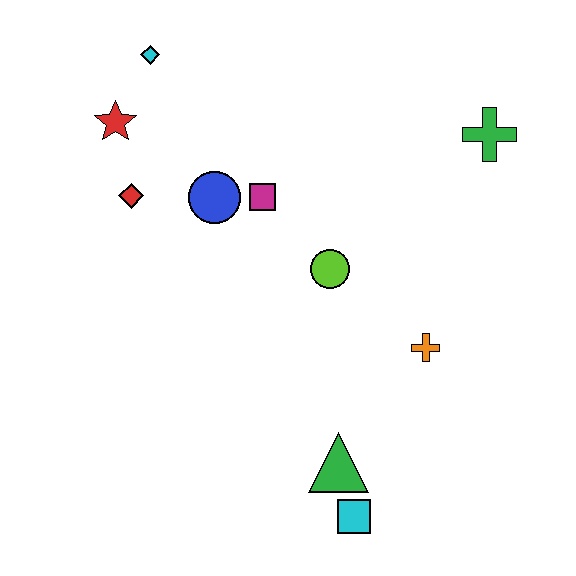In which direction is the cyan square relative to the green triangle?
The cyan square is below the green triangle.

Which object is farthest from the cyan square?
The cyan diamond is farthest from the cyan square.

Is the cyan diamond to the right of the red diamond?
Yes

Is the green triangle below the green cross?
Yes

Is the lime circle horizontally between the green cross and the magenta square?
Yes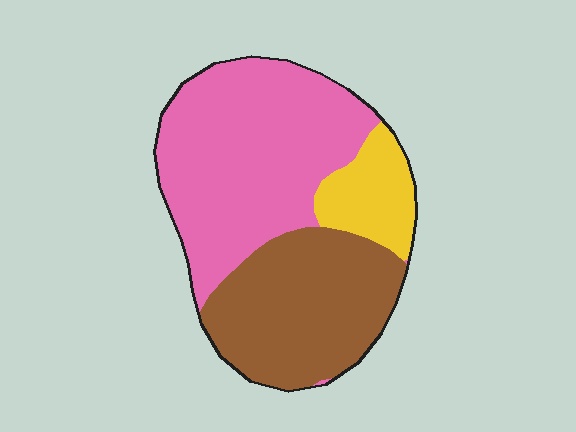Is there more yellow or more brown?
Brown.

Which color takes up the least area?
Yellow, at roughly 15%.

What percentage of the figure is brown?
Brown takes up about three eighths (3/8) of the figure.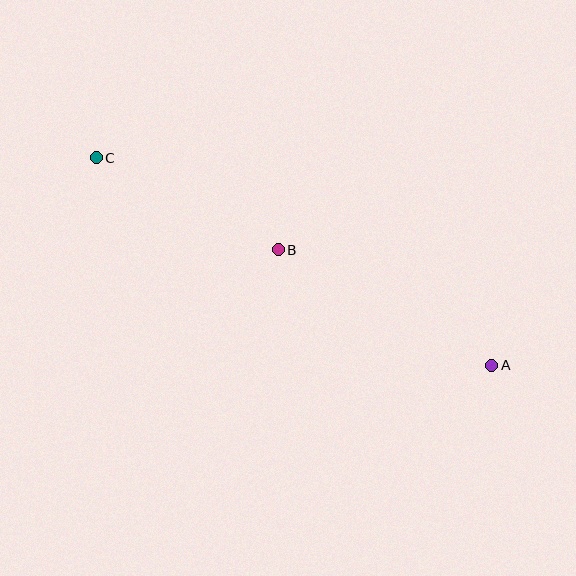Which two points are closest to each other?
Points B and C are closest to each other.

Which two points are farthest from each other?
Points A and C are farthest from each other.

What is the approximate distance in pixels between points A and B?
The distance between A and B is approximately 243 pixels.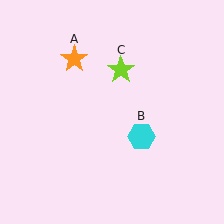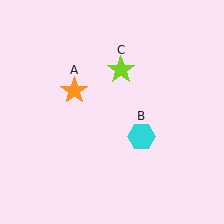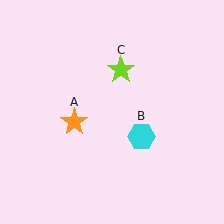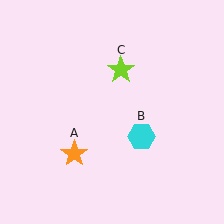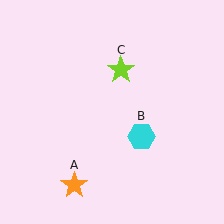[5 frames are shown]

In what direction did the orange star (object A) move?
The orange star (object A) moved down.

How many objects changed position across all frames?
1 object changed position: orange star (object A).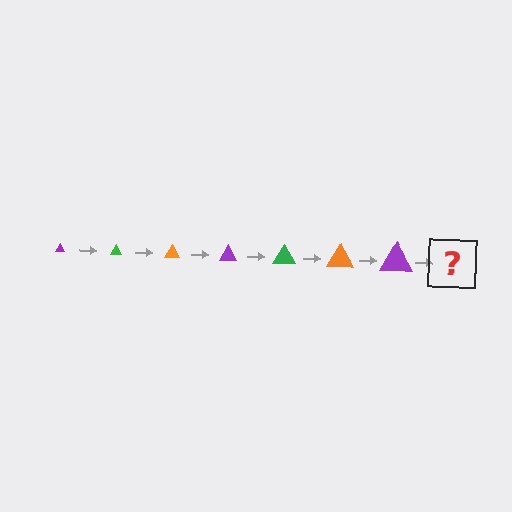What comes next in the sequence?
The next element should be a green triangle, larger than the previous one.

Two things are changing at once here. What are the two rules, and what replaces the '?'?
The two rules are that the triangle grows larger each step and the color cycles through purple, green, and orange. The '?' should be a green triangle, larger than the previous one.